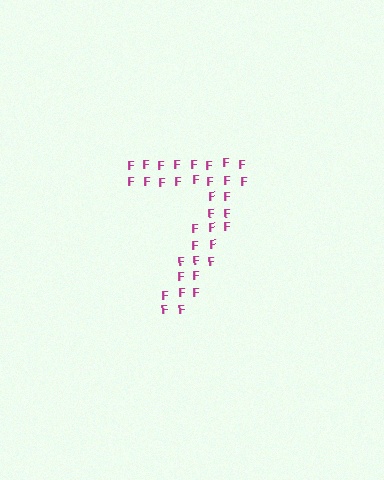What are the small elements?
The small elements are letter F's.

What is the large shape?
The large shape is the digit 7.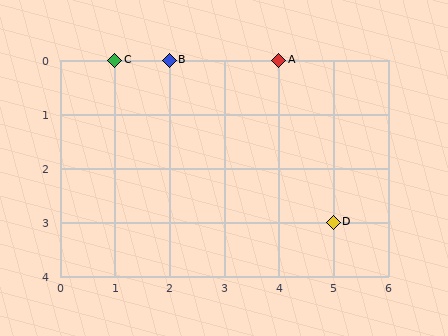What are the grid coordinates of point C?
Point C is at grid coordinates (1, 0).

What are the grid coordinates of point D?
Point D is at grid coordinates (5, 3).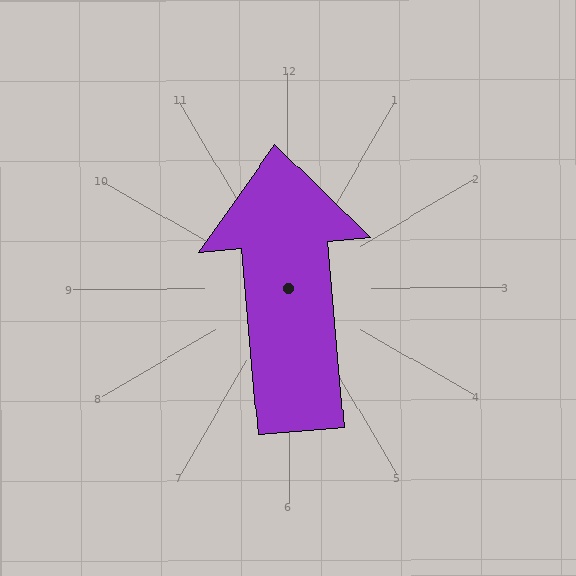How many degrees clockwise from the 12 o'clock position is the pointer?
Approximately 355 degrees.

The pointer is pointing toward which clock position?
Roughly 12 o'clock.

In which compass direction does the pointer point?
North.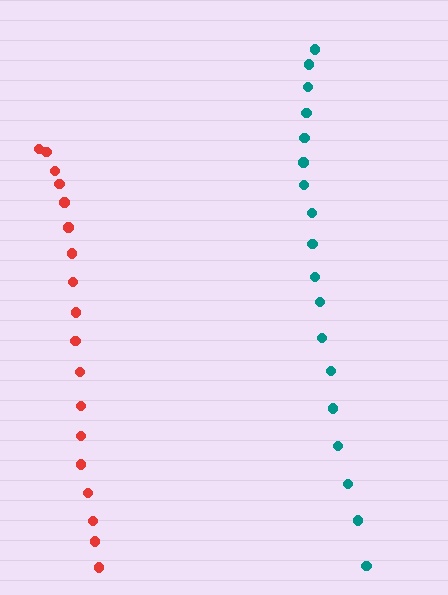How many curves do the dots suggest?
There are 2 distinct paths.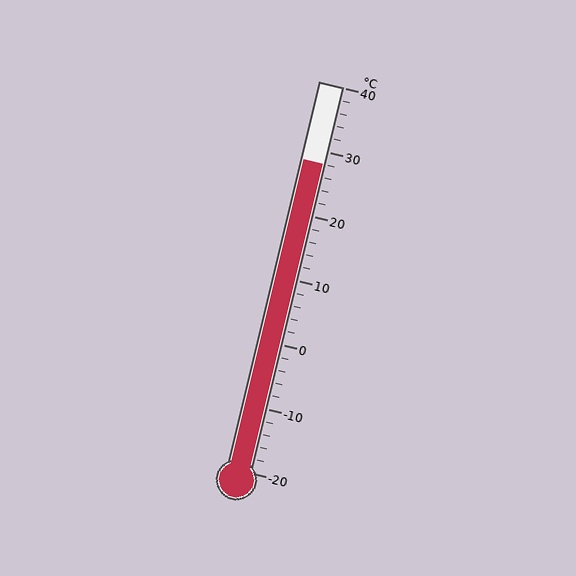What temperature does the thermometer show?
The thermometer shows approximately 28°C.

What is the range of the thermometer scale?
The thermometer scale ranges from -20°C to 40°C.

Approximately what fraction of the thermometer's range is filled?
The thermometer is filled to approximately 80% of its range.